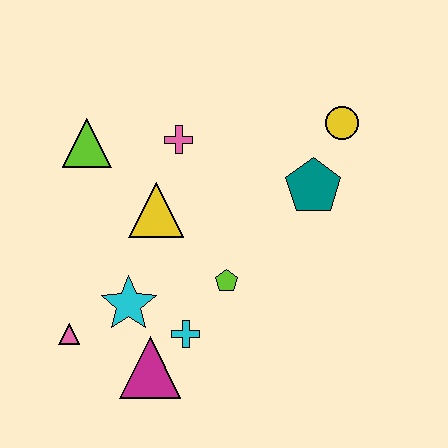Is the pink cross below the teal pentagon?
No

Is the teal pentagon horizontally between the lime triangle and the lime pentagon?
No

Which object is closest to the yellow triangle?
The pink cross is closest to the yellow triangle.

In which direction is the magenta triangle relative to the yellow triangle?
The magenta triangle is below the yellow triangle.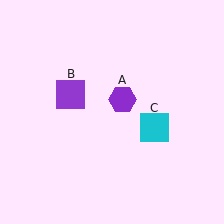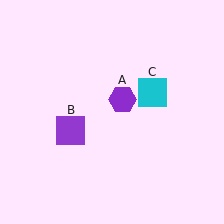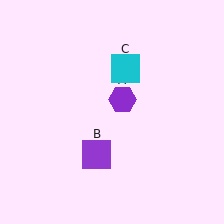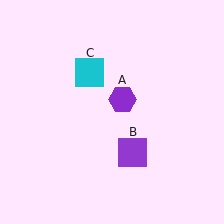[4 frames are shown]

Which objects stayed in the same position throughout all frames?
Purple hexagon (object A) remained stationary.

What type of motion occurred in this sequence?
The purple square (object B), cyan square (object C) rotated counterclockwise around the center of the scene.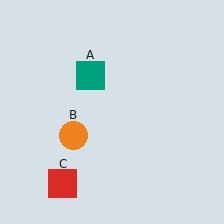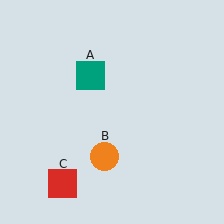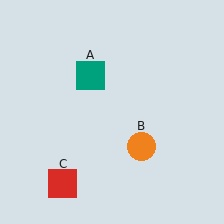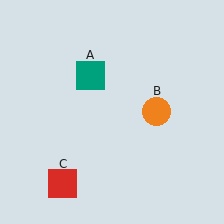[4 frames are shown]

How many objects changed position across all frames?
1 object changed position: orange circle (object B).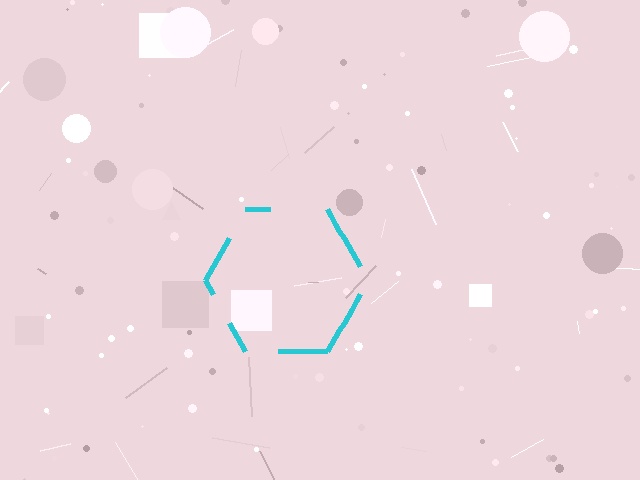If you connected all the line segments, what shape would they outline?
They would outline a hexagon.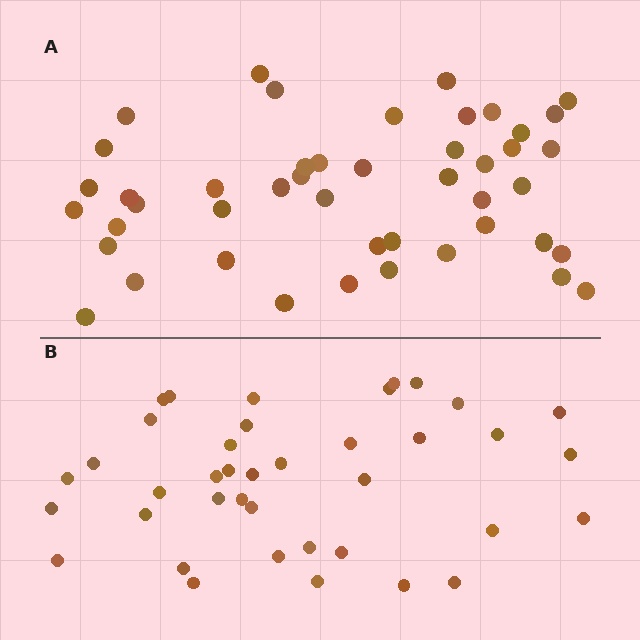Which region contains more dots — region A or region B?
Region A (the top region) has more dots.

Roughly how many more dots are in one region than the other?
Region A has roughly 8 or so more dots than region B.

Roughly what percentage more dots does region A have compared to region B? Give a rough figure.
About 20% more.